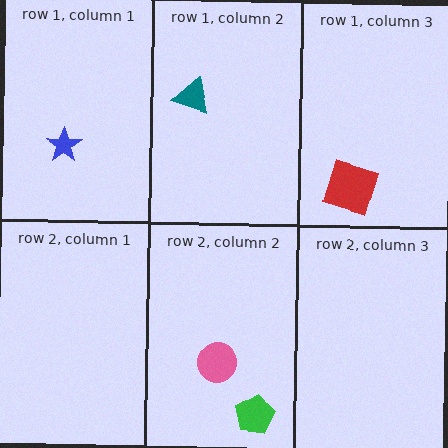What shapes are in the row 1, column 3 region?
The red square.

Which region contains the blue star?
The row 1, column 1 region.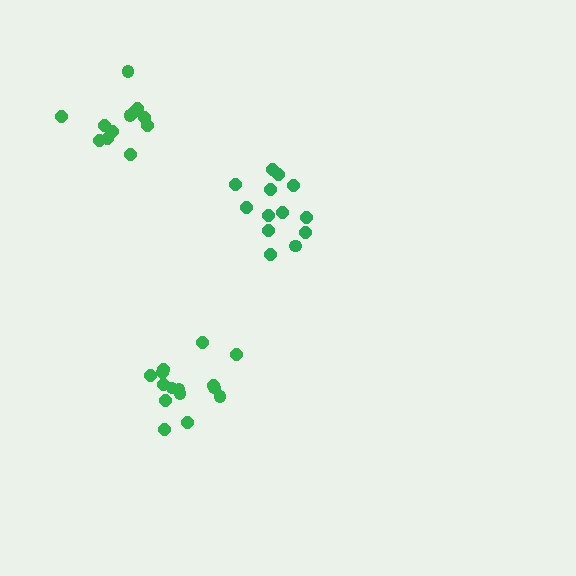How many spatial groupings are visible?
There are 3 spatial groupings.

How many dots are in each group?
Group 1: 13 dots, Group 2: 15 dots, Group 3: 12 dots (40 total).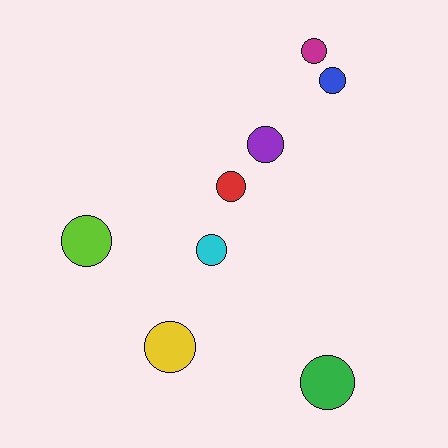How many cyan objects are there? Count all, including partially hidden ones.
There is 1 cyan object.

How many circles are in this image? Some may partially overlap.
There are 8 circles.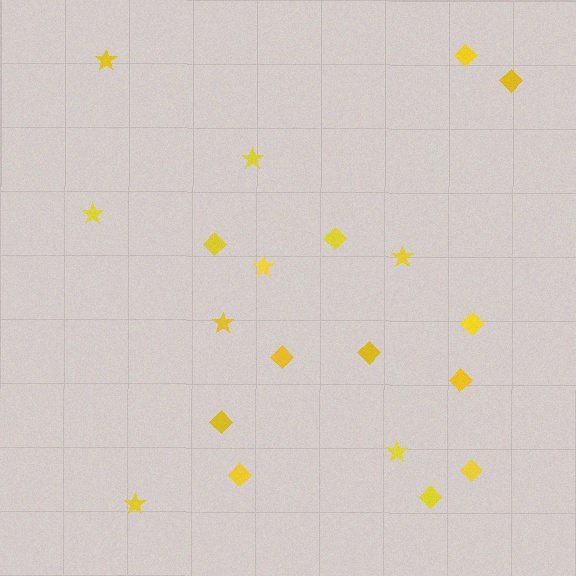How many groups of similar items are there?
There are 2 groups: one group of diamonds (12) and one group of stars (8).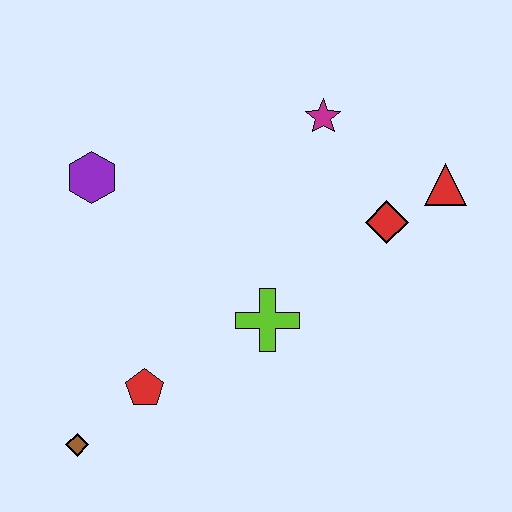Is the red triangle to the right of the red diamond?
Yes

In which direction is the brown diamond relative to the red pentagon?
The brown diamond is to the left of the red pentagon.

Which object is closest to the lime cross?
The red pentagon is closest to the lime cross.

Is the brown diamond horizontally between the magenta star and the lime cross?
No